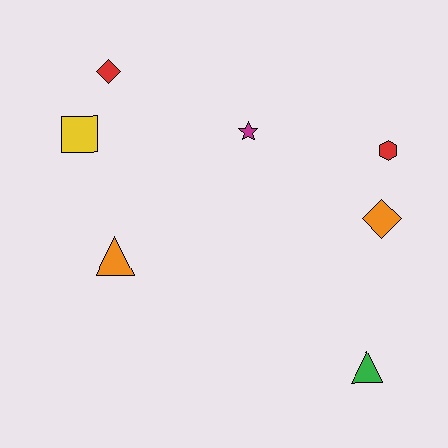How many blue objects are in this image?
There are no blue objects.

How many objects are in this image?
There are 7 objects.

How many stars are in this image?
There is 1 star.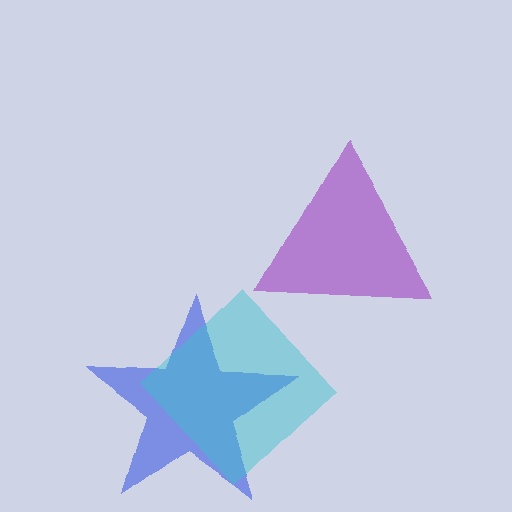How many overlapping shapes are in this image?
There are 3 overlapping shapes in the image.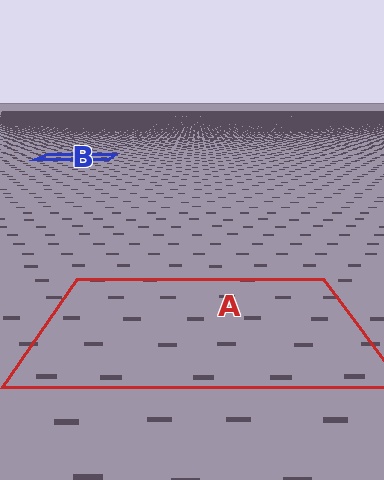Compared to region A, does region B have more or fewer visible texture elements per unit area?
Region B has more texture elements per unit area — they are packed more densely because it is farther away.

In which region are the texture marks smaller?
The texture marks are smaller in region B, because it is farther away.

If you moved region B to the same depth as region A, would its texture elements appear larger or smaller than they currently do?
They would appear larger. At a closer depth, the same texture elements are projected at a bigger on-screen size.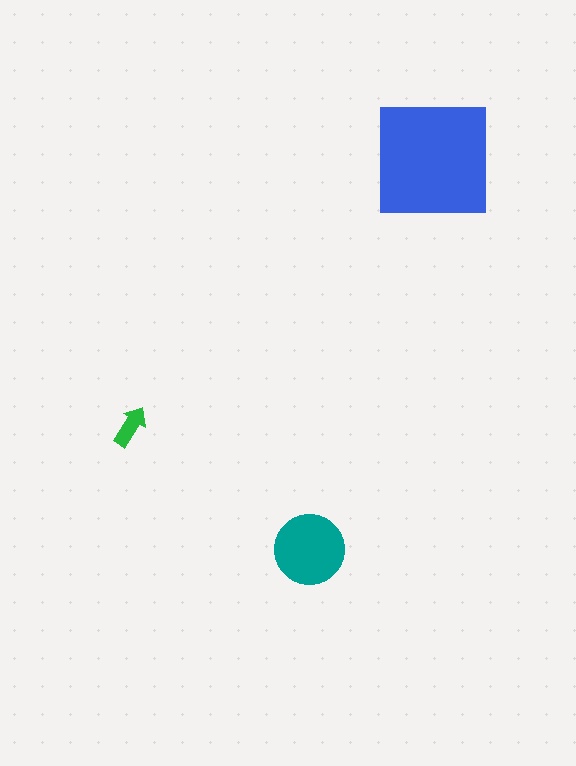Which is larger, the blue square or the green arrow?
The blue square.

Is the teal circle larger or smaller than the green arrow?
Larger.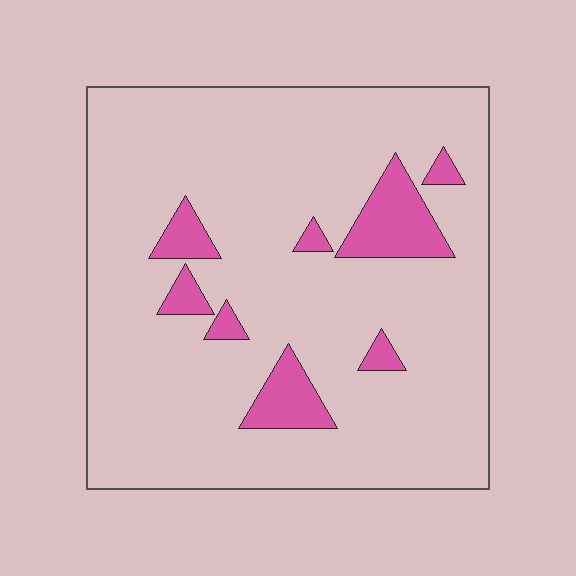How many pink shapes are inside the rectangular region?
8.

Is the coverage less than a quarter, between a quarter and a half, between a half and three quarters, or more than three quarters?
Less than a quarter.